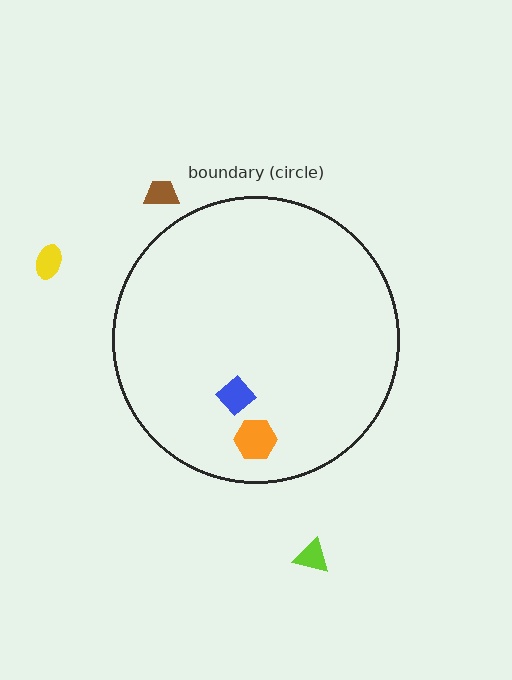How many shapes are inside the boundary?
2 inside, 3 outside.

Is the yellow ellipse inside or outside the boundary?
Outside.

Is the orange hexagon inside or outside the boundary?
Inside.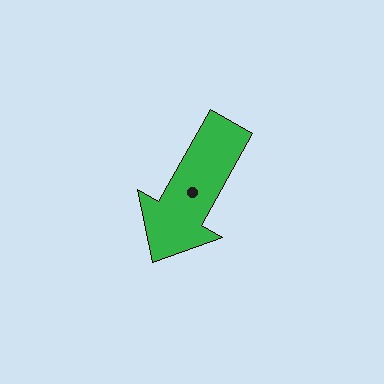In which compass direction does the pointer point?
Southwest.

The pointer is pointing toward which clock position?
Roughly 7 o'clock.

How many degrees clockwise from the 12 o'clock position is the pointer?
Approximately 209 degrees.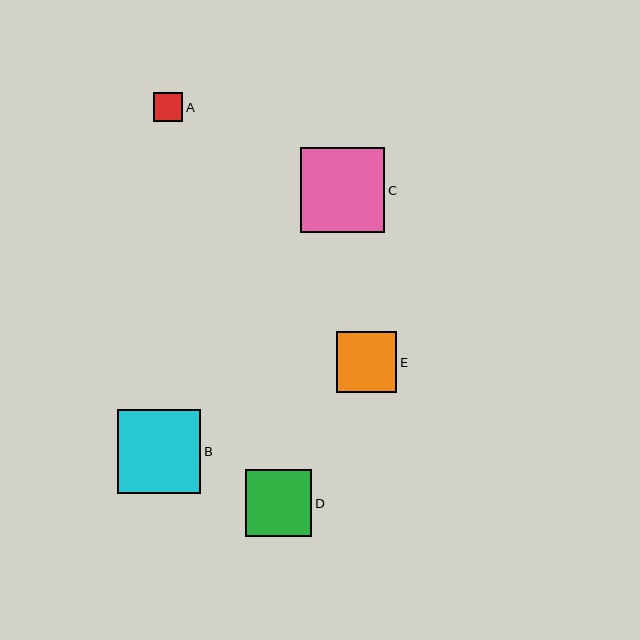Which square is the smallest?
Square A is the smallest with a size of approximately 29 pixels.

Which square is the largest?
Square C is the largest with a size of approximately 85 pixels.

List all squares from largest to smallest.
From largest to smallest: C, B, D, E, A.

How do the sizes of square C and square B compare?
Square C and square B are approximately the same size.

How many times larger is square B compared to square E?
Square B is approximately 1.4 times the size of square E.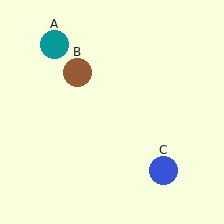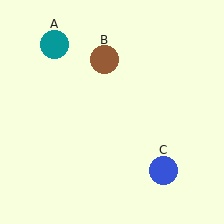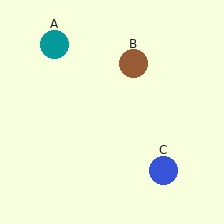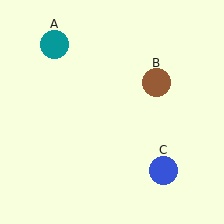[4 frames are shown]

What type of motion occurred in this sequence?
The brown circle (object B) rotated clockwise around the center of the scene.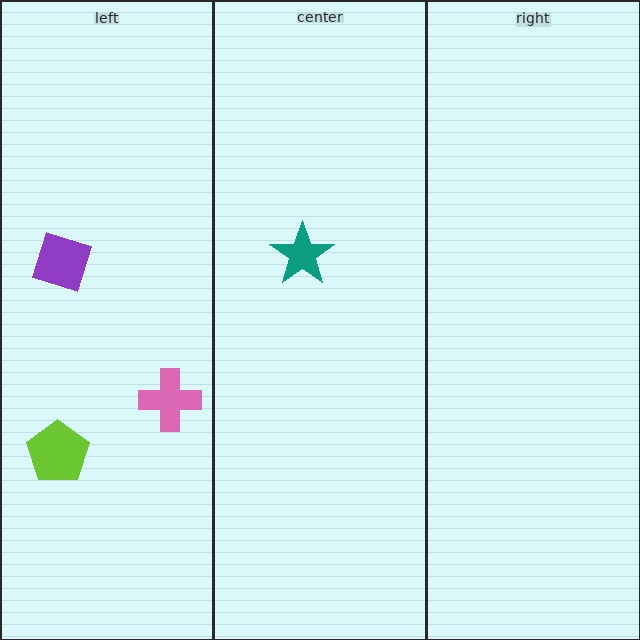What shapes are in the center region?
The teal star.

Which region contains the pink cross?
The left region.